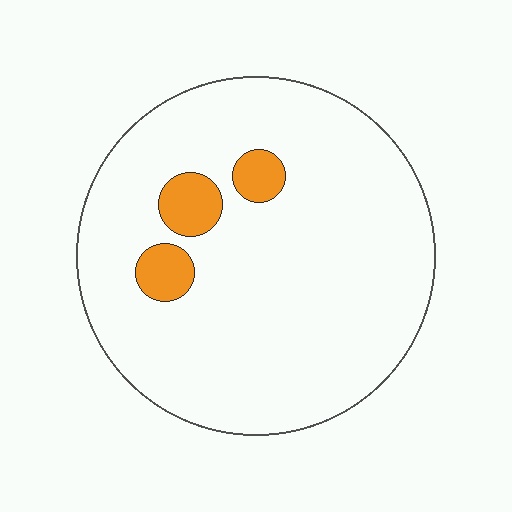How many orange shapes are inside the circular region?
3.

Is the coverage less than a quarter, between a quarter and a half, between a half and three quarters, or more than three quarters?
Less than a quarter.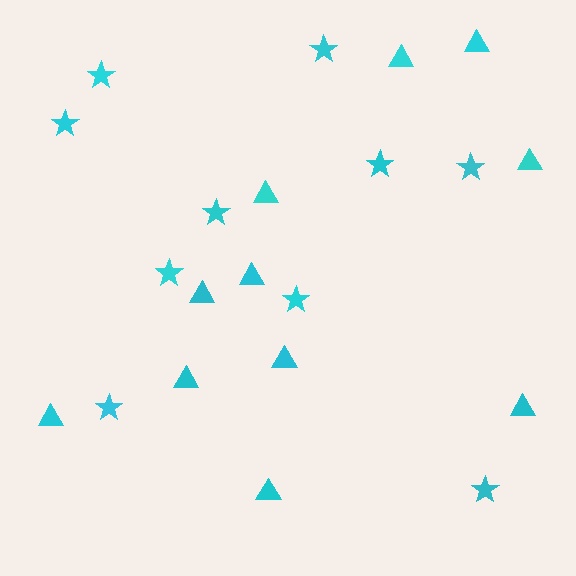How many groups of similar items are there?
There are 2 groups: one group of triangles (11) and one group of stars (10).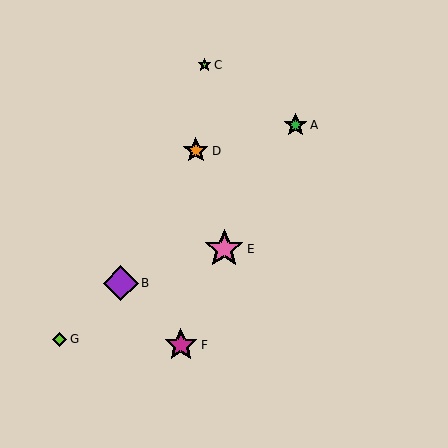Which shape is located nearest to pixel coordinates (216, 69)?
The lime star (labeled C) at (204, 65) is nearest to that location.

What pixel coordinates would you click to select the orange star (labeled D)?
Click at (196, 151) to select the orange star D.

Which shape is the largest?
The pink star (labeled E) is the largest.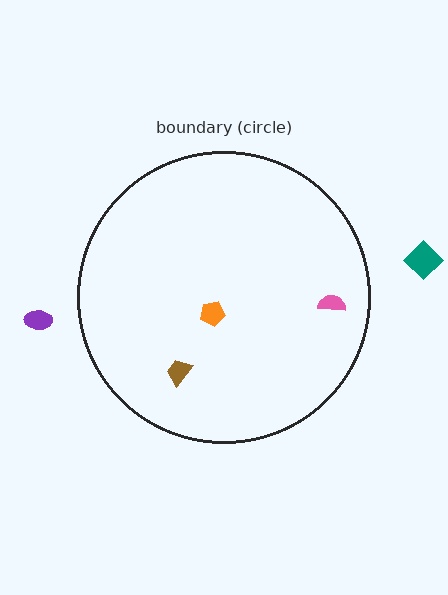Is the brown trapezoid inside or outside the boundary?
Inside.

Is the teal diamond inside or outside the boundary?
Outside.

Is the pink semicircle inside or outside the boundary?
Inside.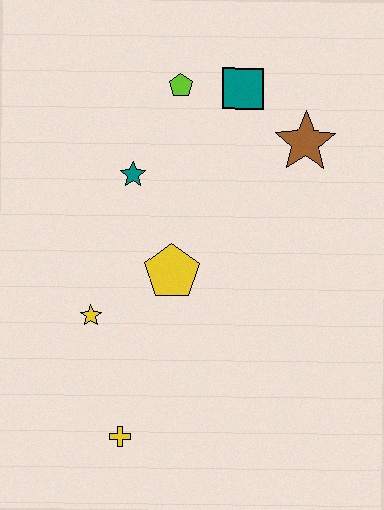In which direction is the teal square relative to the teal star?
The teal square is to the right of the teal star.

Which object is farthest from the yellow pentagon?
The teal square is farthest from the yellow pentagon.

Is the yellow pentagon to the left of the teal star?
No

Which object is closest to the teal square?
The lime pentagon is closest to the teal square.